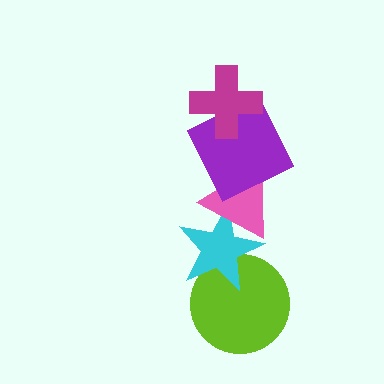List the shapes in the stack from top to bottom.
From top to bottom: the magenta cross, the purple square, the pink triangle, the cyan star, the lime circle.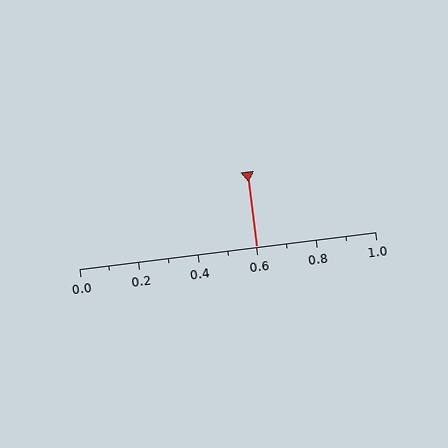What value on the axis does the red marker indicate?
The marker indicates approximately 0.6.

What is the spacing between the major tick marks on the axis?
The major ticks are spaced 0.2 apart.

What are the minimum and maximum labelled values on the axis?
The axis runs from 0.0 to 1.0.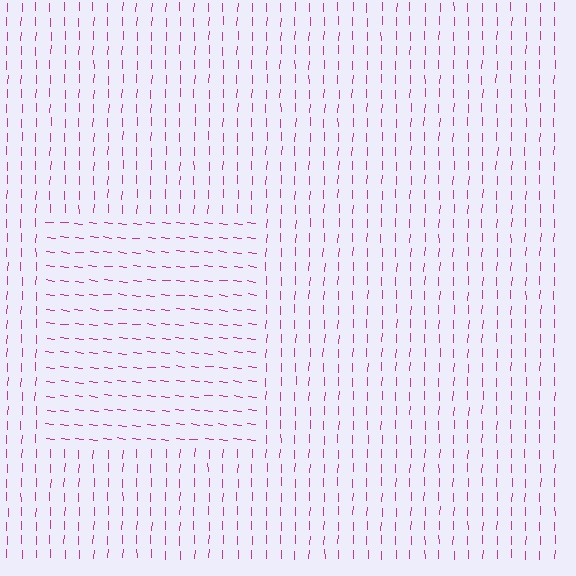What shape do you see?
I see a rectangle.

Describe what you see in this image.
The image is filled with small magenta line segments. A rectangle region in the image has lines oriented differently from the surrounding lines, creating a visible texture boundary.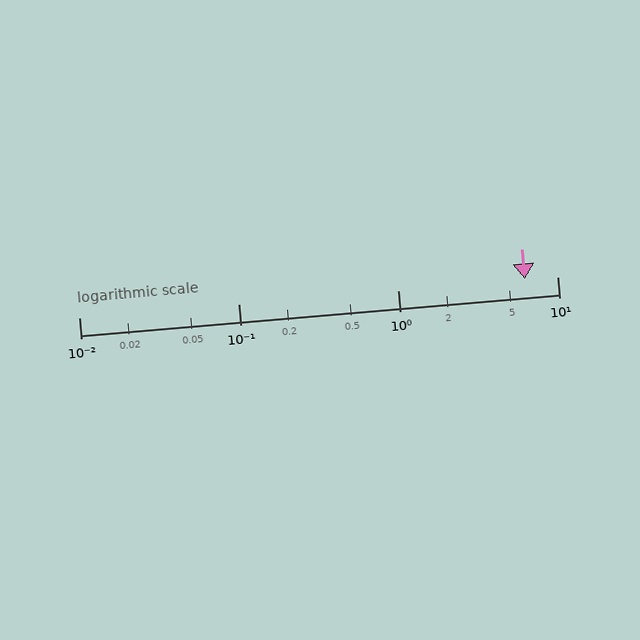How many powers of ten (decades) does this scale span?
The scale spans 3 decades, from 0.01 to 10.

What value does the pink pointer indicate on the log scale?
The pointer indicates approximately 6.3.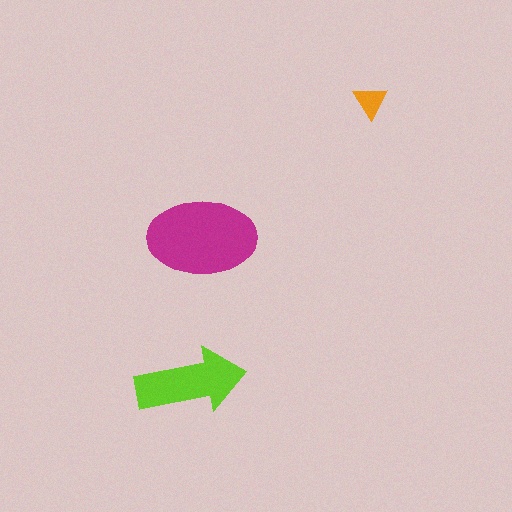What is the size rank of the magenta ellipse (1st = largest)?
1st.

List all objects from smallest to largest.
The orange triangle, the lime arrow, the magenta ellipse.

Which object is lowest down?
The lime arrow is bottommost.